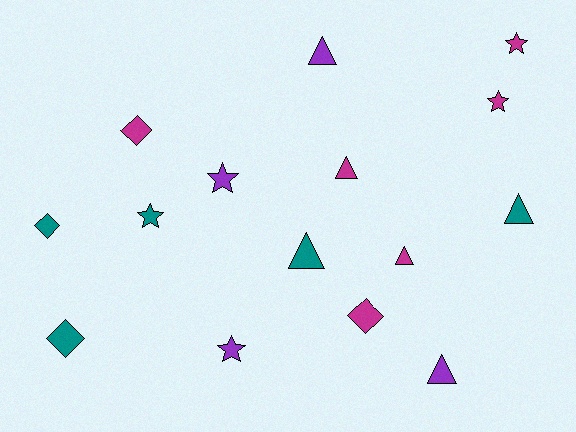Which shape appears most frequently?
Triangle, with 6 objects.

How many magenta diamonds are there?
There are 2 magenta diamonds.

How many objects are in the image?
There are 15 objects.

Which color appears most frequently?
Magenta, with 6 objects.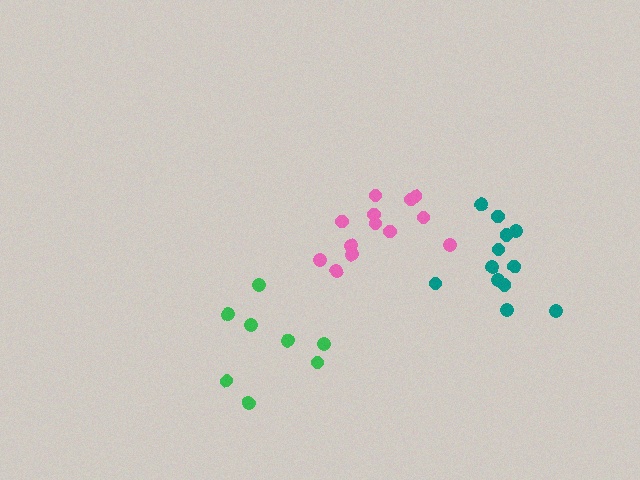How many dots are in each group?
Group 1: 8 dots, Group 2: 13 dots, Group 3: 12 dots (33 total).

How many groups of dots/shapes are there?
There are 3 groups.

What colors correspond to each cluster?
The clusters are colored: green, pink, teal.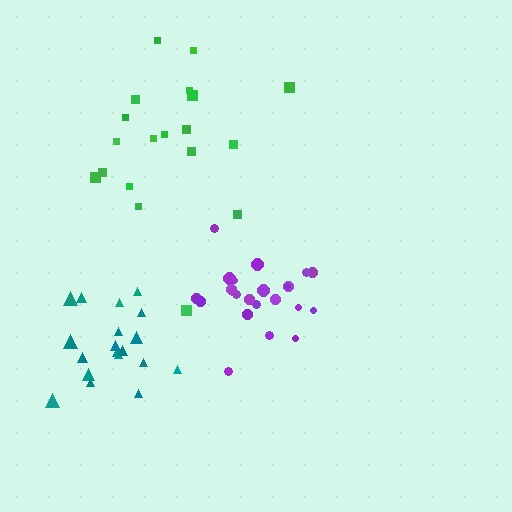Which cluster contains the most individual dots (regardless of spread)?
Purple (24).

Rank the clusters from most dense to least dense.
purple, teal, green.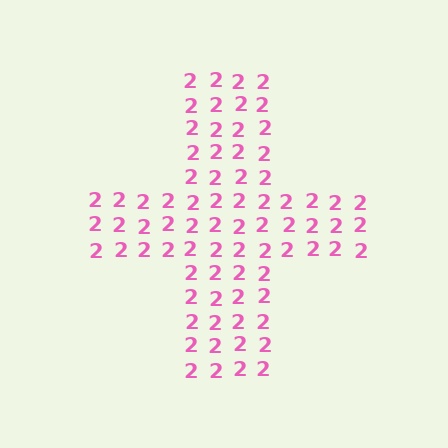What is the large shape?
The large shape is a cross.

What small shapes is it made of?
It is made of small digit 2's.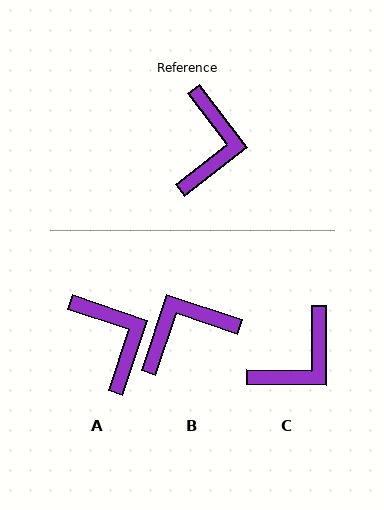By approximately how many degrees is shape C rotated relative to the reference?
Approximately 38 degrees clockwise.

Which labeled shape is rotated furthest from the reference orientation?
B, about 124 degrees away.